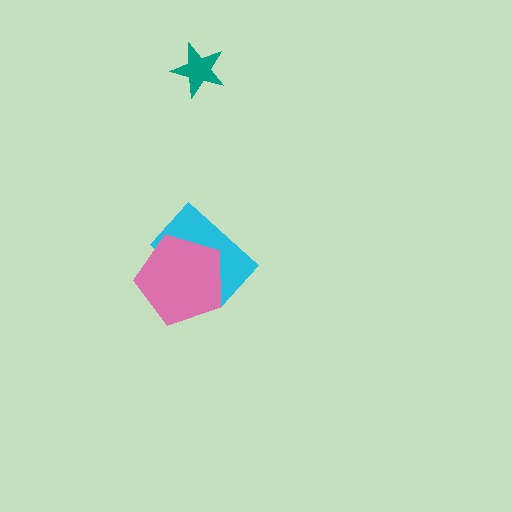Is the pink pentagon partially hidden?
No, no other shape covers it.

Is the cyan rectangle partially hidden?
Yes, it is partially covered by another shape.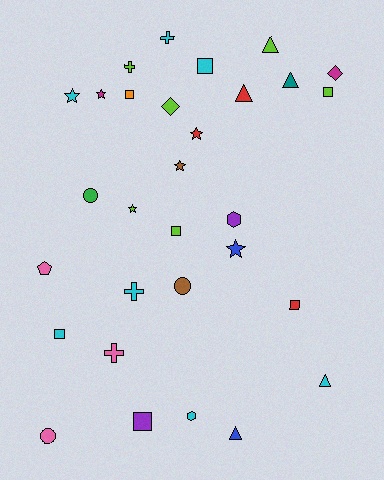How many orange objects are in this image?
There is 1 orange object.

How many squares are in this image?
There are 7 squares.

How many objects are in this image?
There are 30 objects.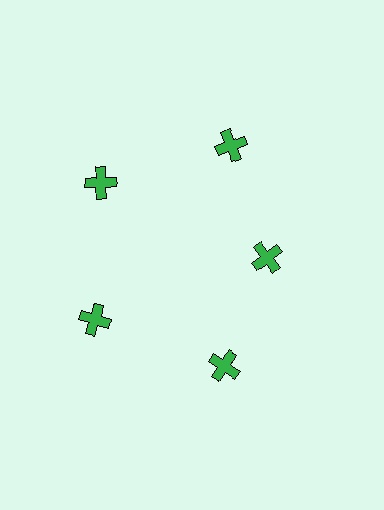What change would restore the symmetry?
The symmetry would be restored by moving it outward, back onto the ring so that all 5 crosses sit at equal angles and equal distance from the center.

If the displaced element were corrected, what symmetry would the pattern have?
It would have 5-fold rotational symmetry — the pattern would map onto itself every 72 degrees.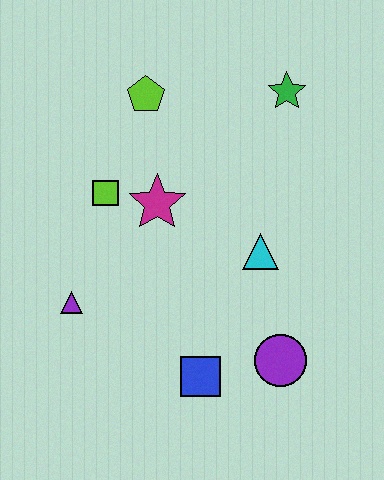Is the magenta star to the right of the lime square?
Yes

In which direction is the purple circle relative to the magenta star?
The purple circle is below the magenta star.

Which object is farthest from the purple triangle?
The green star is farthest from the purple triangle.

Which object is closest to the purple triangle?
The lime square is closest to the purple triangle.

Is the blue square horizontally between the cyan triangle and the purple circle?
No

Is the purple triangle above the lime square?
No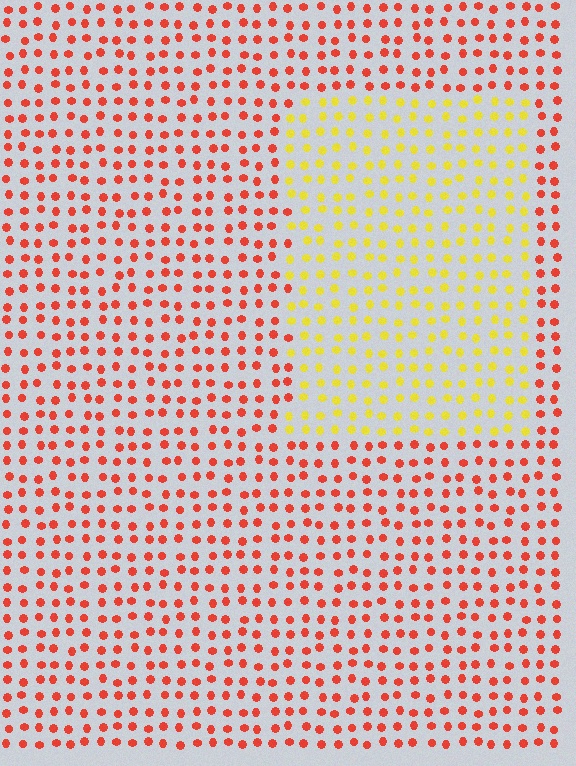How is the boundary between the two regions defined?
The boundary is defined purely by a slight shift in hue (about 53 degrees). Spacing, size, and orientation are identical on both sides.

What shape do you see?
I see a rectangle.